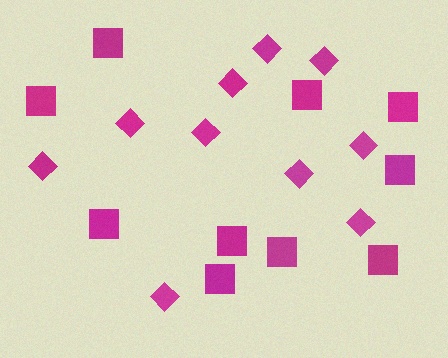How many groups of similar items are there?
There are 2 groups: one group of diamonds (10) and one group of squares (10).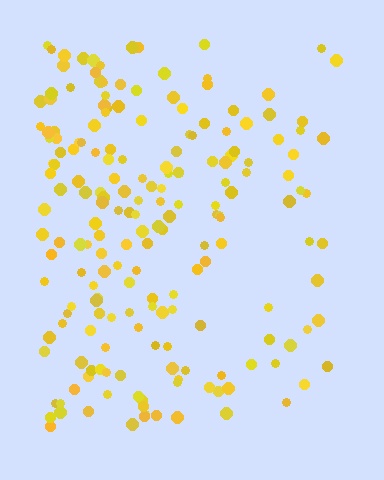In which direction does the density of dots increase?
From right to left, with the left side densest.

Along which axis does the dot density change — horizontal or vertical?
Horizontal.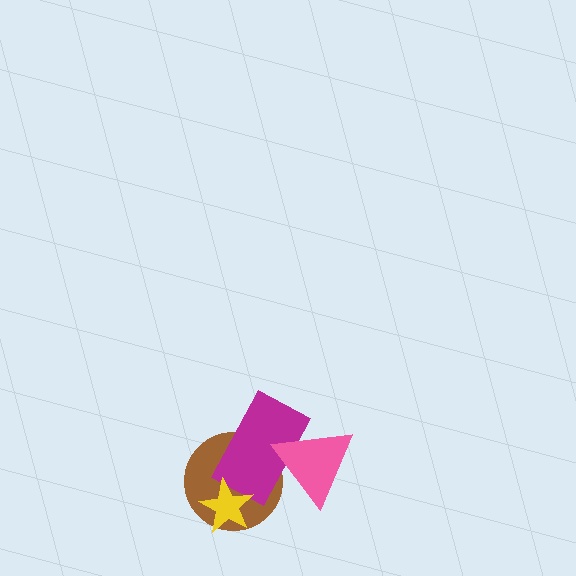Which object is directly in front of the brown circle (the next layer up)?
The magenta rectangle is directly in front of the brown circle.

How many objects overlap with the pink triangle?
2 objects overlap with the pink triangle.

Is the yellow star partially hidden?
No, no other shape covers it.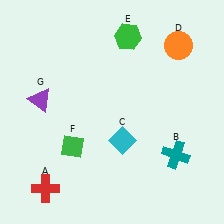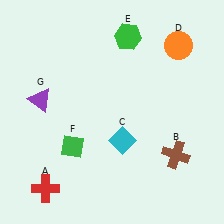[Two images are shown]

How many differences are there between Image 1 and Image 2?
There is 1 difference between the two images.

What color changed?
The cross (B) changed from teal in Image 1 to brown in Image 2.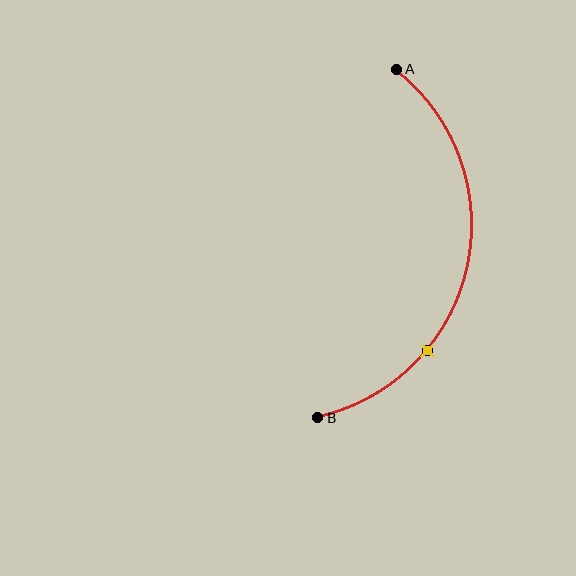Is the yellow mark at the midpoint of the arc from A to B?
No. The yellow mark lies on the arc but is closer to endpoint B. The arc midpoint would be at the point on the curve equidistant along the arc from both A and B.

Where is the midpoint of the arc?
The arc midpoint is the point on the curve farthest from the straight line joining A and B. It sits to the right of that line.